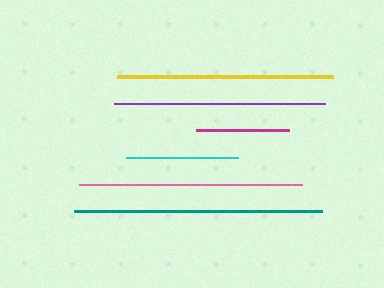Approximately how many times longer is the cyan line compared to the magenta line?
The cyan line is approximately 1.2 times the length of the magenta line.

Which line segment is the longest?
The teal line is the longest at approximately 249 pixels.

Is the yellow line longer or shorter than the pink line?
The pink line is longer than the yellow line.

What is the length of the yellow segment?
The yellow segment is approximately 215 pixels long.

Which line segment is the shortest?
The magenta line is the shortest at approximately 93 pixels.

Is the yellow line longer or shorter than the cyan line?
The yellow line is longer than the cyan line.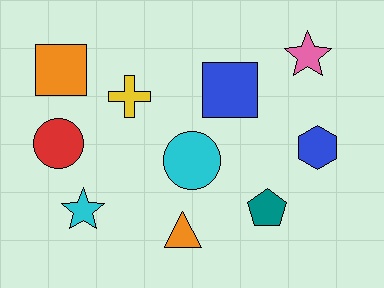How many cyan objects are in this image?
There are 2 cyan objects.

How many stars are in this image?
There are 2 stars.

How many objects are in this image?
There are 10 objects.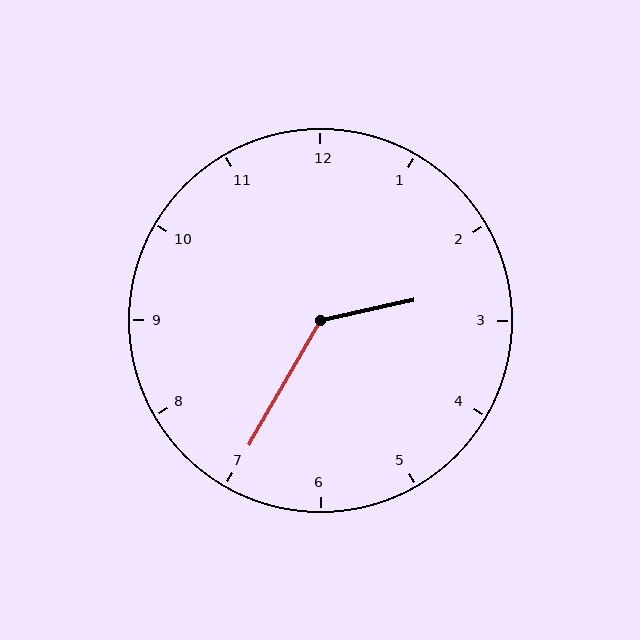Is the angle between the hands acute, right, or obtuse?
It is obtuse.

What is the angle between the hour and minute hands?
Approximately 132 degrees.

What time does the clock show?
2:35.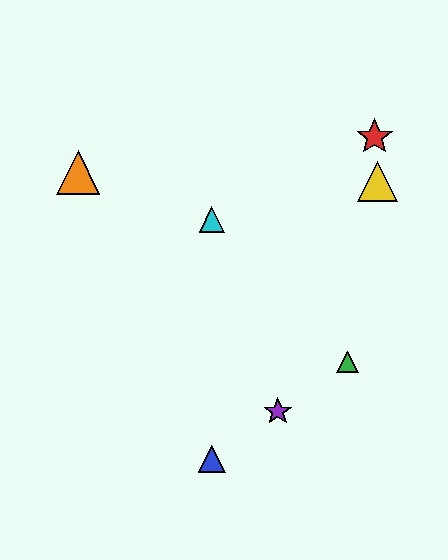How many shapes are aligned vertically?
2 shapes (the blue triangle, the cyan triangle) are aligned vertically.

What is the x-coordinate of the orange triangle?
The orange triangle is at x≈78.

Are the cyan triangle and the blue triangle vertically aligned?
Yes, both are at x≈212.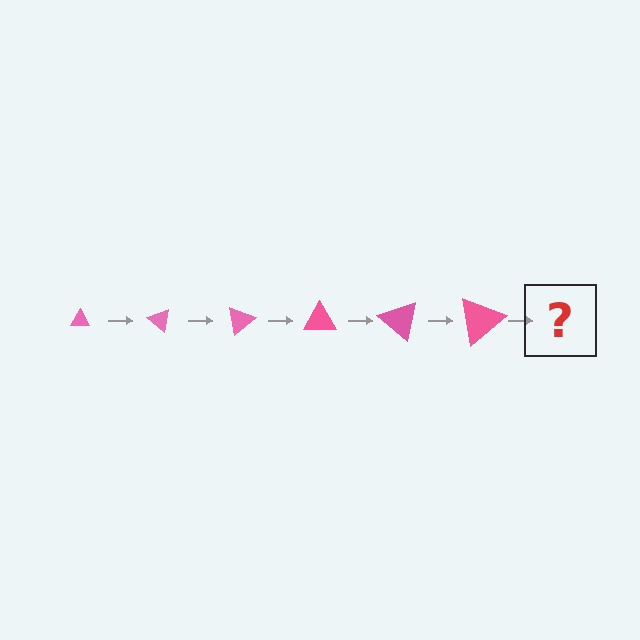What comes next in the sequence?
The next element should be a triangle, larger than the previous one and rotated 240 degrees from the start.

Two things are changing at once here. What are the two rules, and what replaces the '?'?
The two rules are that the triangle grows larger each step and it rotates 40 degrees each step. The '?' should be a triangle, larger than the previous one and rotated 240 degrees from the start.